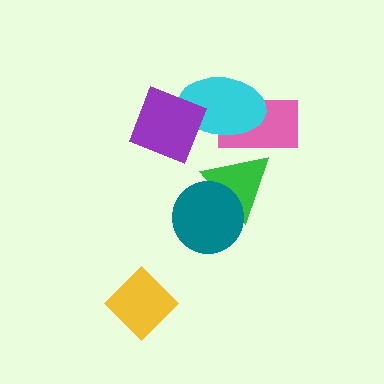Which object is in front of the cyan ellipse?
The purple diamond is in front of the cyan ellipse.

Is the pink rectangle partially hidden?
Yes, it is partially covered by another shape.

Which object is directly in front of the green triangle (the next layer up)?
The pink rectangle is directly in front of the green triangle.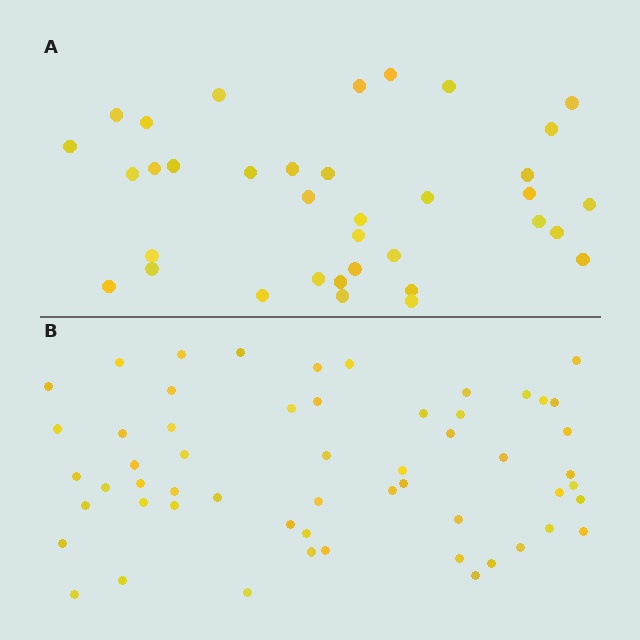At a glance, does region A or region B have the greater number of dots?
Region B (the bottom region) has more dots.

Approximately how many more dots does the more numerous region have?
Region B has approximately 20 more dots than region A.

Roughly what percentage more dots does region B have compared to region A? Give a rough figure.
About 55% more.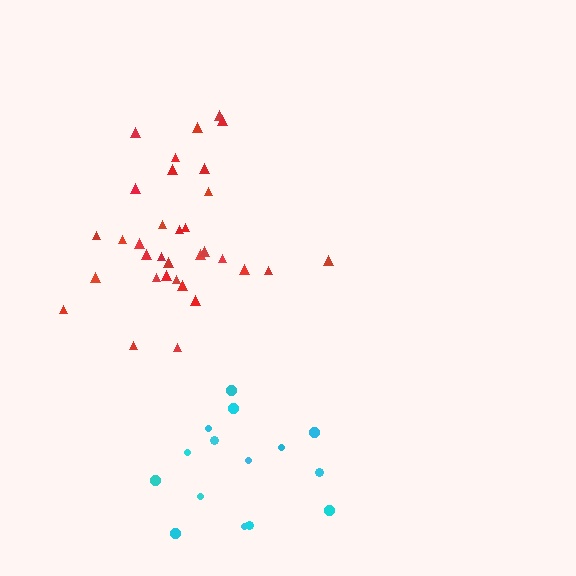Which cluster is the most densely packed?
Red.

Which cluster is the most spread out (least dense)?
Cyan.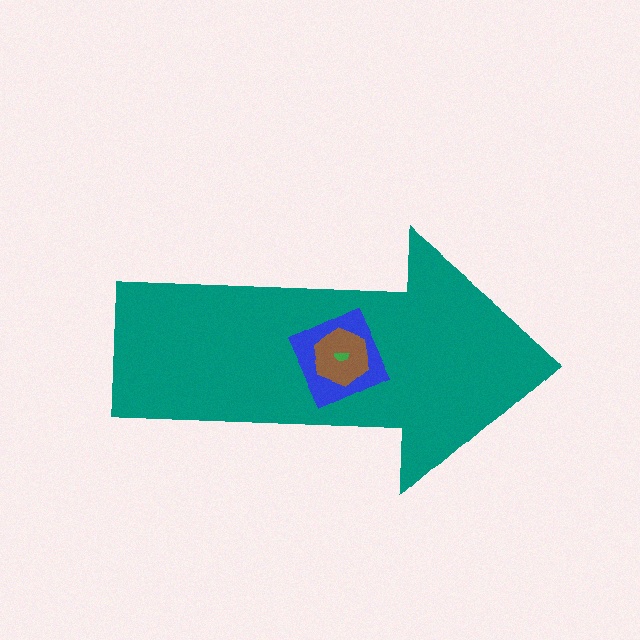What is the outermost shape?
The teal arrow.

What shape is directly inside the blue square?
The brown hexagon.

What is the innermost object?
The green semicircle.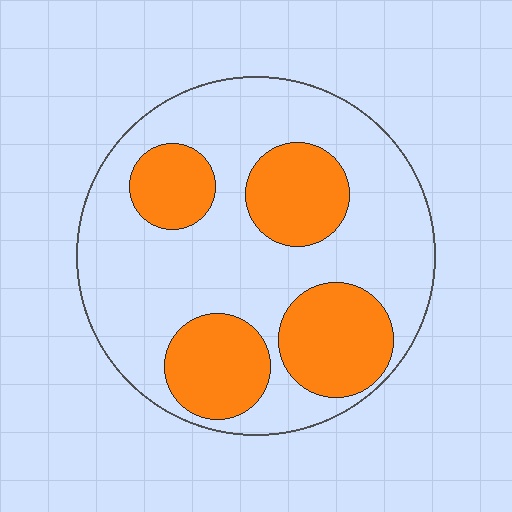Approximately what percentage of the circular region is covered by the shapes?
Approximately 35%.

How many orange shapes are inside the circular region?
4.